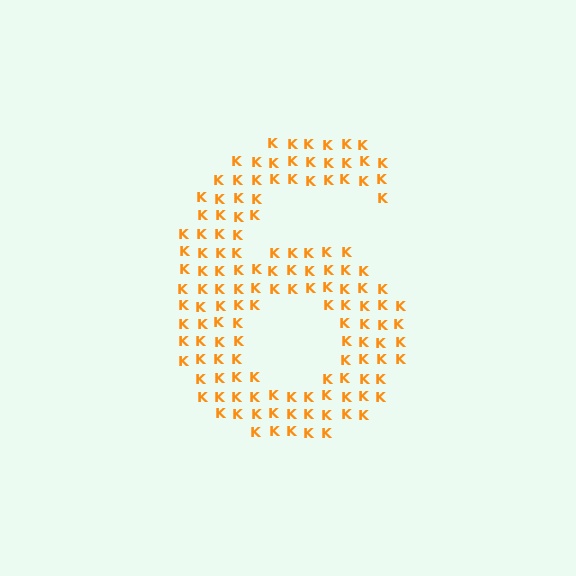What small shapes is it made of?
It is made of small letter K's.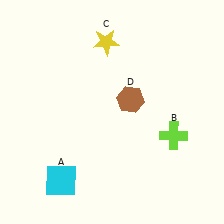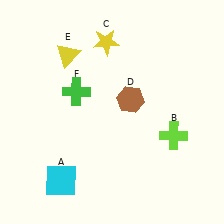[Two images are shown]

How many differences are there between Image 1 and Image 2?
There are 2 differences between the two images.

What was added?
A yellow triangle (E), a green cross (F) were added in Image 2.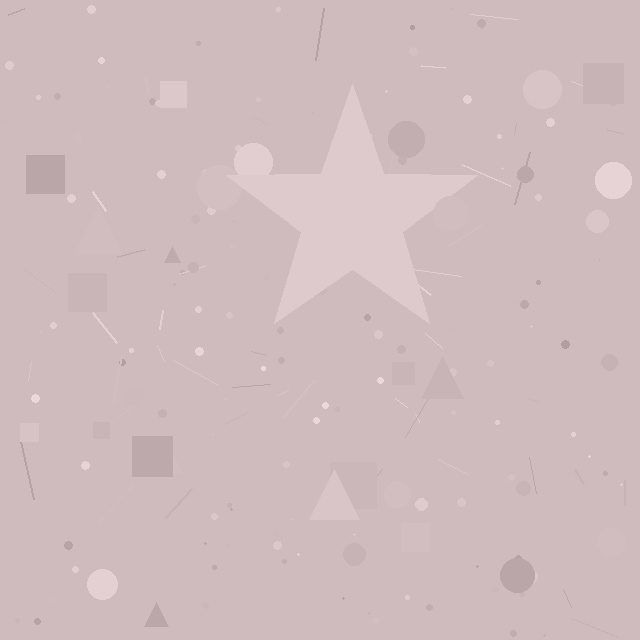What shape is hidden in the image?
A star is hidden in the image.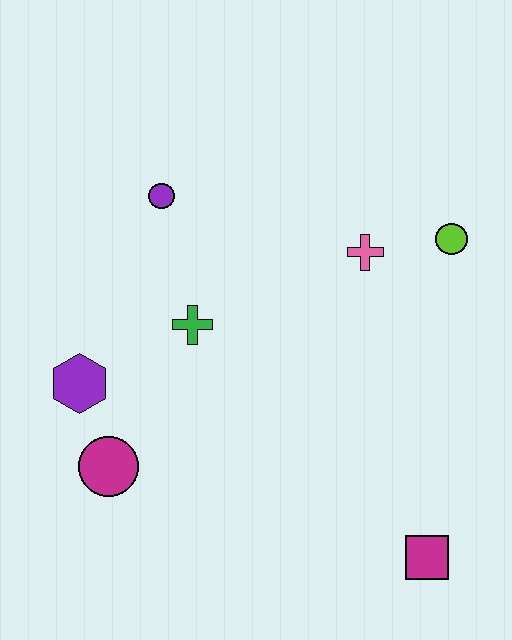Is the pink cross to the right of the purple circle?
Yes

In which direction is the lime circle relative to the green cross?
The lime circle is to the right of the green cross.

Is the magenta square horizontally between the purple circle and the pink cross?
No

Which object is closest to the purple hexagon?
The magenta circle is closest to the purple hexagon.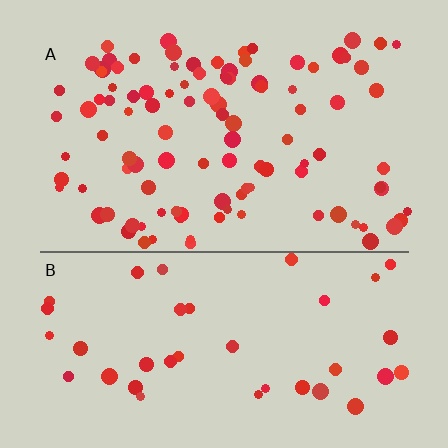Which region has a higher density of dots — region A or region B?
A (the top).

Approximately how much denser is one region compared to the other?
Approximately 2.6× — region A over region B.